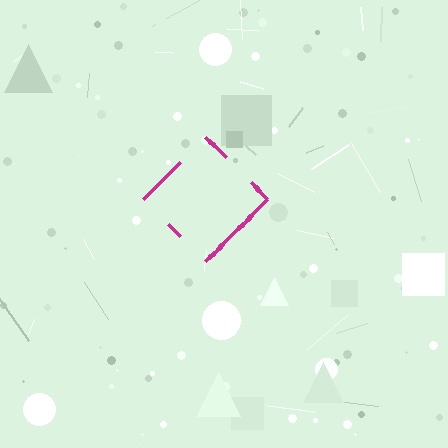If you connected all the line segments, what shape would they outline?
They would outline a diamond.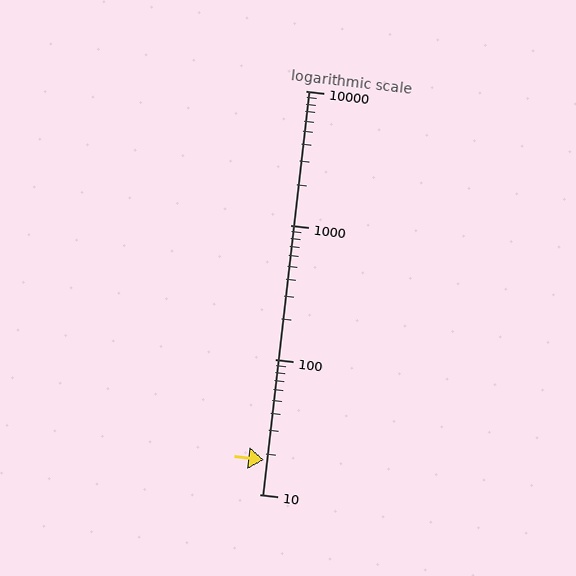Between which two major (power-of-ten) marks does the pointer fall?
The pointer is between 10 and 100.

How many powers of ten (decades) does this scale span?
The scale spans 3 decades, from 10 to 10000.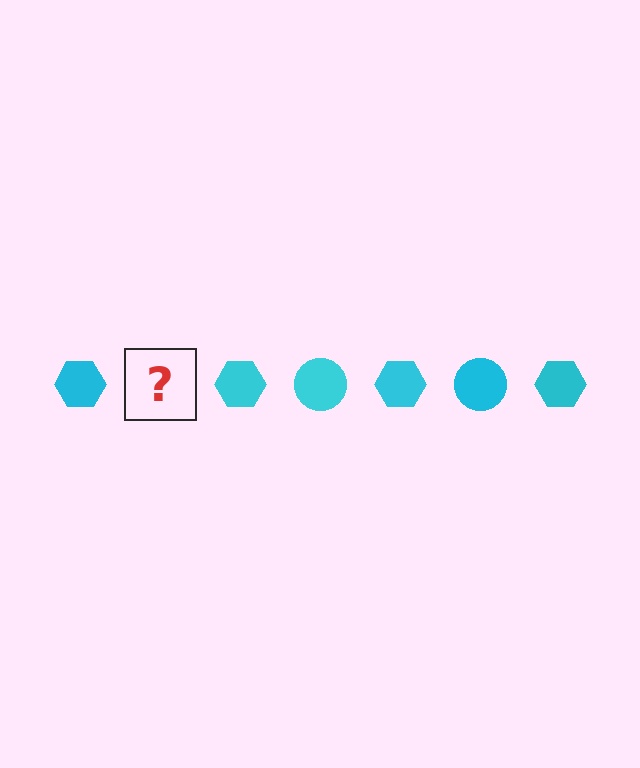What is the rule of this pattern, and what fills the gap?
The rule is that the pattern cycles through hexagon, circle shapes in cyan. The gap should be filled with a cyan circle.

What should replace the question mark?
The question mark should be replaced with a cyan circle.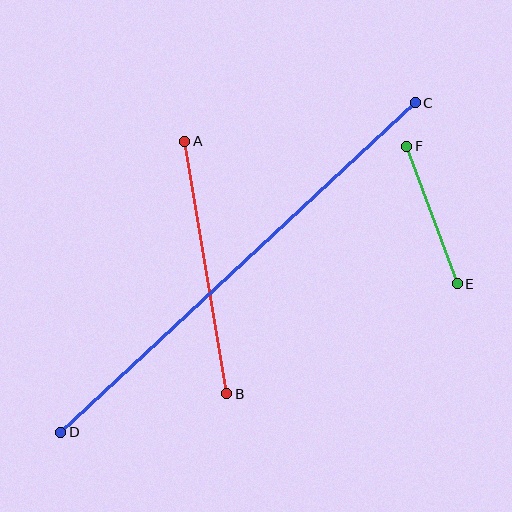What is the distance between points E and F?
The distance is approximately 146 pixels.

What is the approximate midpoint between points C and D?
The midpoint is at approximately (238, 267) pixels.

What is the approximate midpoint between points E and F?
The midpoint is at approximately (432, 215) pixels.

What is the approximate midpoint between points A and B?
The midpoint is at approximately (206, 268) pixels.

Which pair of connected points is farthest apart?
Points C and D are farthest apart.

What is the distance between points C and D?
The distance is approximately 484 pixels.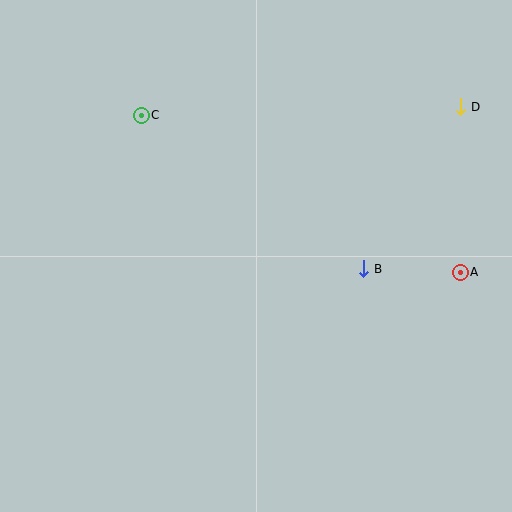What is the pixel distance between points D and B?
The distance between D and B is 189 pixels.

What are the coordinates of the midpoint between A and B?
The midpoint between A and B is at (412, 271).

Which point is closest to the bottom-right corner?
Point A is closest to the bottom-right corner.